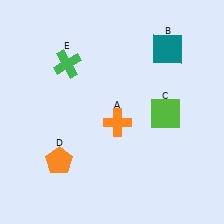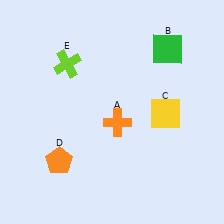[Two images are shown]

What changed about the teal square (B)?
In Image 1, B is teal. In Image 2, it changed to green.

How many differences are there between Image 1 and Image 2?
There are 3 differences between the two images.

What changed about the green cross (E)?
In Image 1, E is green. In Image 2, it changed to lime.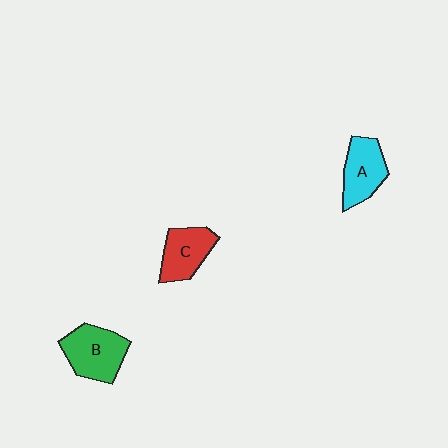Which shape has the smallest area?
Shape C (red).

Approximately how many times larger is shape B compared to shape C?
Approximately 1.2 times.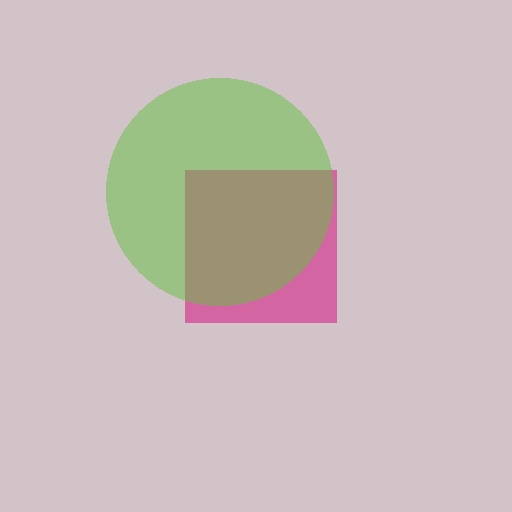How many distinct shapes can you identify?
There are 2 distinct shapes: a magenta square, a lime circle.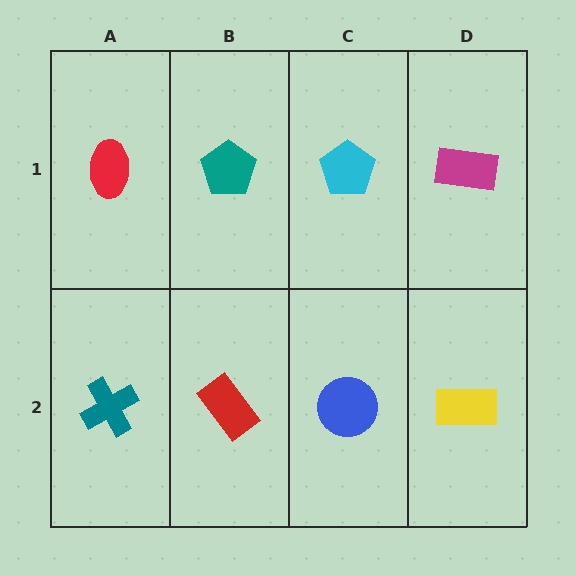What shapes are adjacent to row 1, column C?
A blue circle (row 2, column C), a teal pentagon (row 1, column B), a magenta rectangle (row 1, column D).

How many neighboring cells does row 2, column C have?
3.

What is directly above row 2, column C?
A cyan pentagon.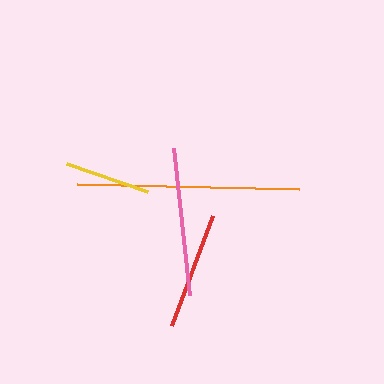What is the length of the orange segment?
The orange segment is approximately 222 pixels long.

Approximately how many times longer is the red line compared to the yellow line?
The red line is approximately 1.4 times the length of the yellow line.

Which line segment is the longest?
The orange line is the longest at approximately 222 pixels.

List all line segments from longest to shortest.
From longest to shortest: orange, pink, red, yellow.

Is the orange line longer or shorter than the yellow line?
The orange line is longer than the yellow line.